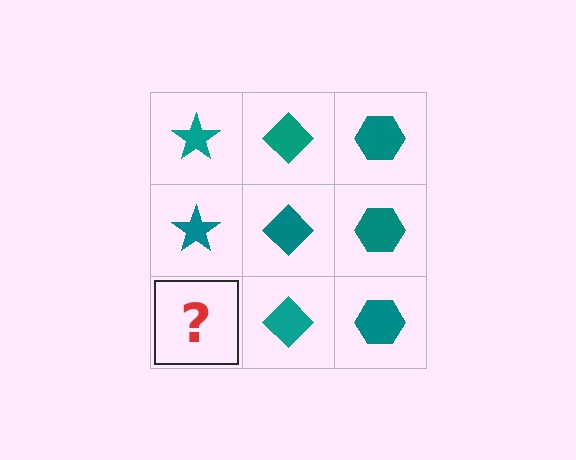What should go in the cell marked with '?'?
The missing cell should contain a teal star.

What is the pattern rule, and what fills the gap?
The rule is that each column has a consistent shape. The gap should be filled with a teal star.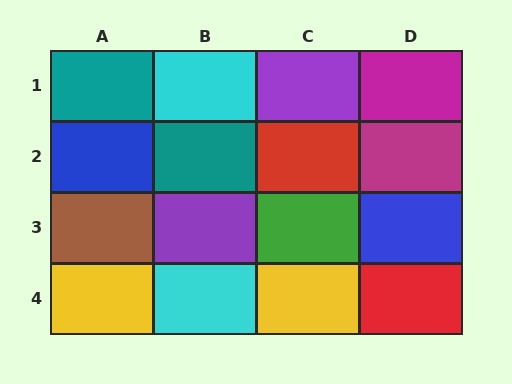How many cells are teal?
2 cells are teal.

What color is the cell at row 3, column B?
Purple.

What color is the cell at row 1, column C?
Purple.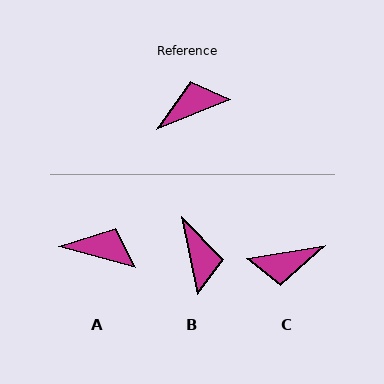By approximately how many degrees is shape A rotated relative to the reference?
Approximately 37 degrees clockwise.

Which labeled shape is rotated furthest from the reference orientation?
C, about 167 degrees away.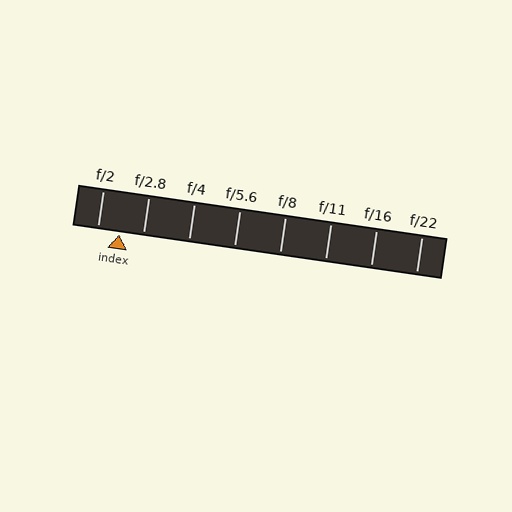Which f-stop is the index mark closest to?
The index mark is closest to f/2.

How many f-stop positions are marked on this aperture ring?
There are 8 f-stop positions marked.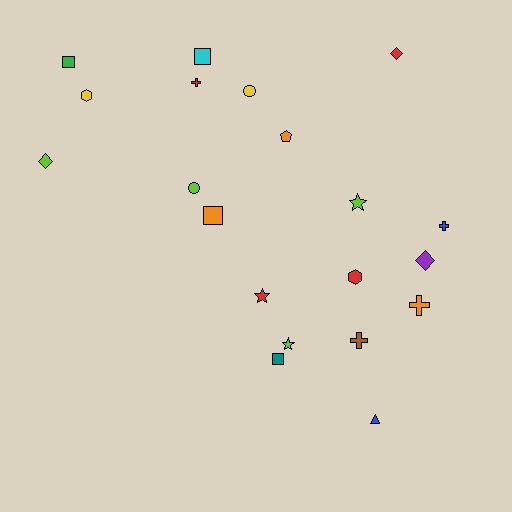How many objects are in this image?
There are 20 objects.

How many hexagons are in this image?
There are 2 hexagons.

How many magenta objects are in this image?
There are no magenta objects.